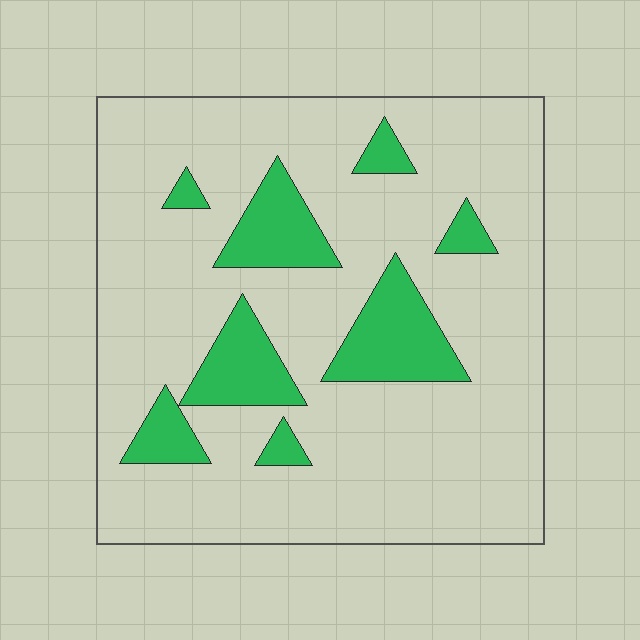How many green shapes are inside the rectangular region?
8.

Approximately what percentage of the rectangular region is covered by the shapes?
Approximately 15%.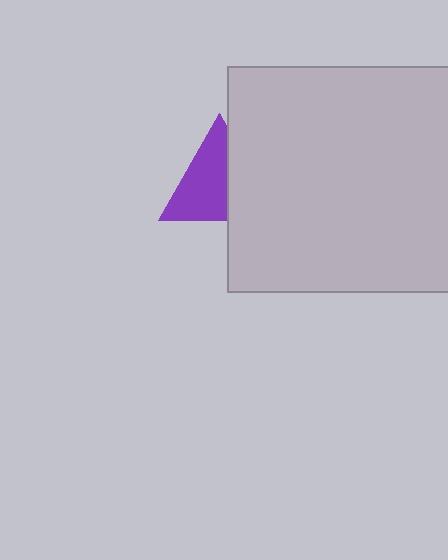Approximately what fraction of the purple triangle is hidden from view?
Roughly 38% of the purple triangle is hidden behind the light gray rectangle.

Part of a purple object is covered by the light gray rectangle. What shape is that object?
It is a triangle.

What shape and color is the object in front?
The object in front is a light gray rectangle.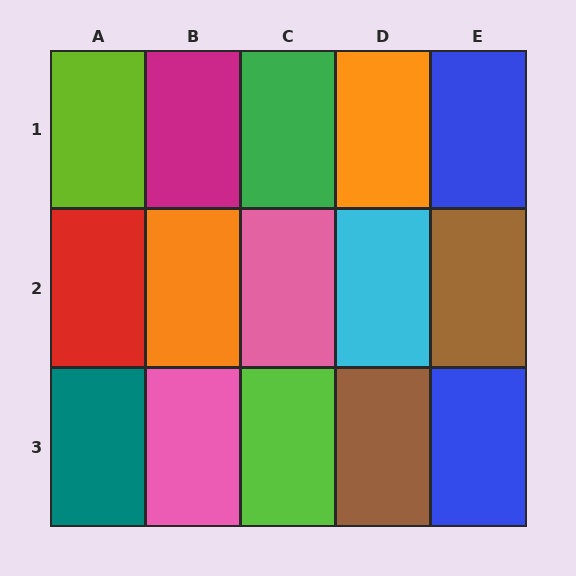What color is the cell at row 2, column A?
Red.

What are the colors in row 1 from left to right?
Lime, magenta, green, orange, blue.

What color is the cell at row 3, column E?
Blue.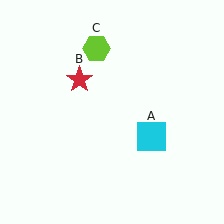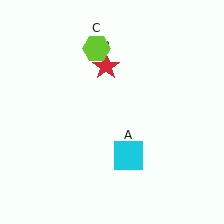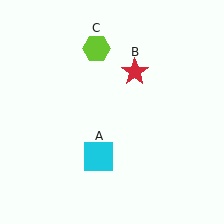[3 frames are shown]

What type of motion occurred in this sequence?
The cyan square (object A), red star (object B) rotated clockwise around the center of the scene.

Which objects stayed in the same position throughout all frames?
Lime hexagon (object C) remained stationary.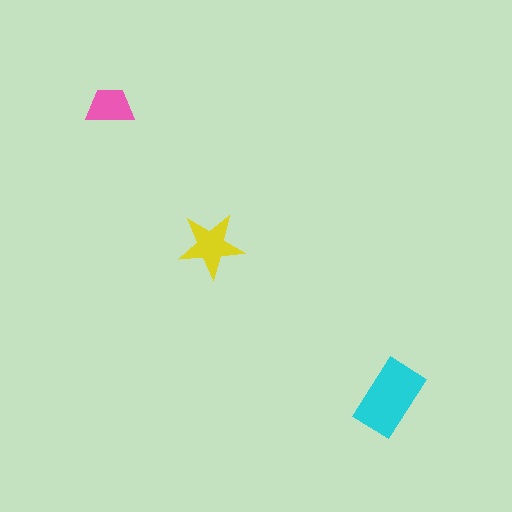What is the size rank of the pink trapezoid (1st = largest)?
3rd.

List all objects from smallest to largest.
The pink trapezoid, the yellow star, the cyan rectangle.